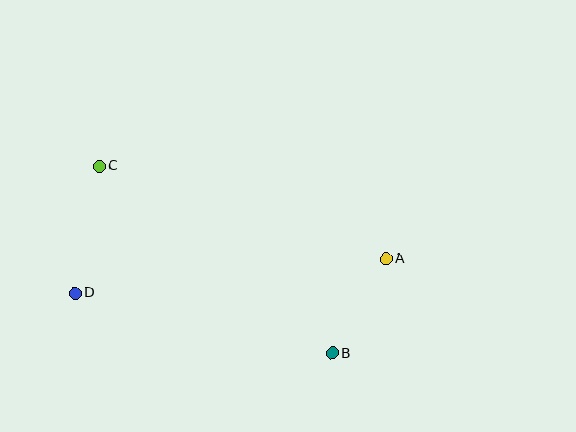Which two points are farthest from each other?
Points A and D are farthest from each other.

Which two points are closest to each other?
Points A and B are closest to each other.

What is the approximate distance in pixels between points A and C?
The distance between A and C is approximately 301 pixels.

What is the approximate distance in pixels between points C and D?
The distance between C and D is approximately 130 pixels.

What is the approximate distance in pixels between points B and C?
The distance between B and C is approximately 299 pixels.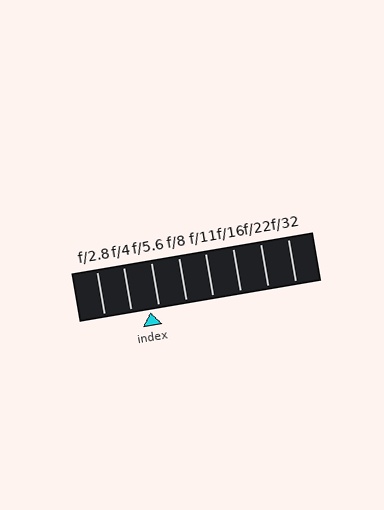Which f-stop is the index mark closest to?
The index mark is closest to f/5.6.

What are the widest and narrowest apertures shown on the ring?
The widest aperture shown is f/2.8 and the narrowest is f/32.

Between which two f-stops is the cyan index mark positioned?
The index mark is between f/4 and f/5.6.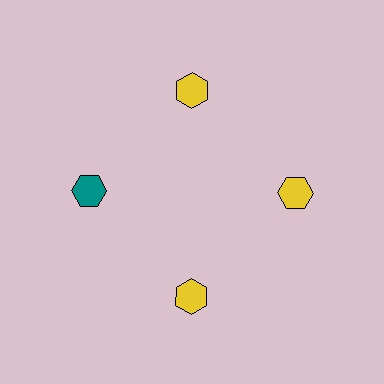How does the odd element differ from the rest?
It has a different color: teal instead of yellow.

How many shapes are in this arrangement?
There are 4 shapes arranged in a ring pattern.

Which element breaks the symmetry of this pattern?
The teal hexagon at roughly the 9 o'clock position breaks the symmetry. All other shapes are yellow hexagons.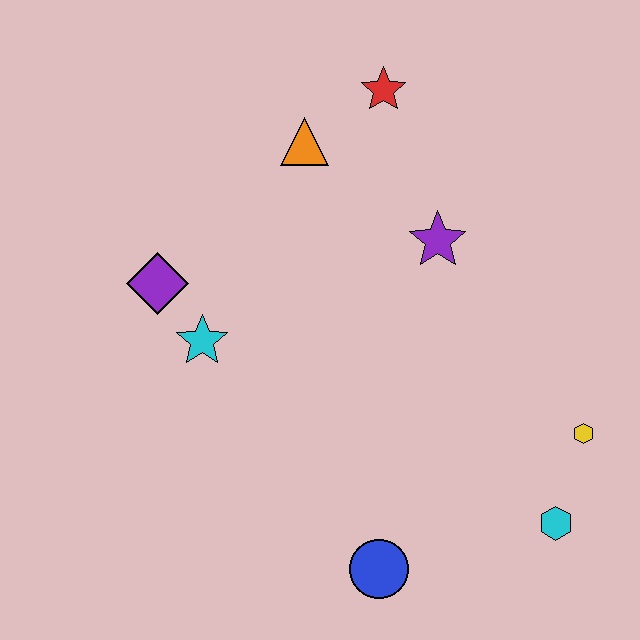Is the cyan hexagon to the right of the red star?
Yes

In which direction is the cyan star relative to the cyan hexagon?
The cyan star is to the left of the cyan hexagon.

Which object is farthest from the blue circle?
The red star is farthest from the blue circle.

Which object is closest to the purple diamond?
The cyan star is closest to the purple diamond.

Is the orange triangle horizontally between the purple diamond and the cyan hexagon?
Yes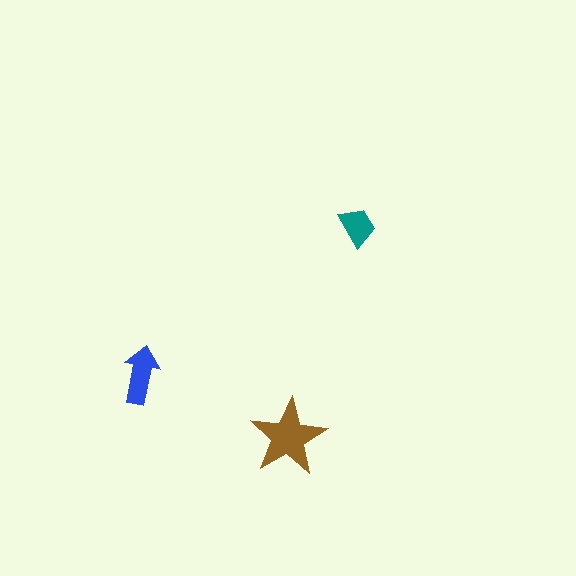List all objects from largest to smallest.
The brown star, the blue arrow, the teal trapezoid.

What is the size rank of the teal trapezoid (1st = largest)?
3rd.